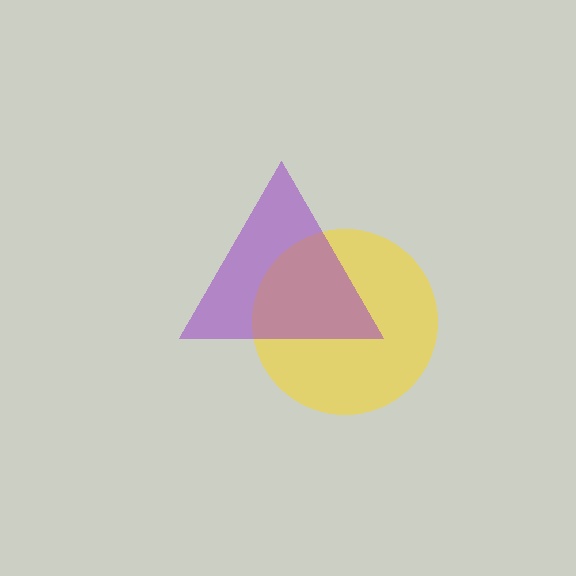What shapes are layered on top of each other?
The layered shapes are: a yellow circle, a purple triangle.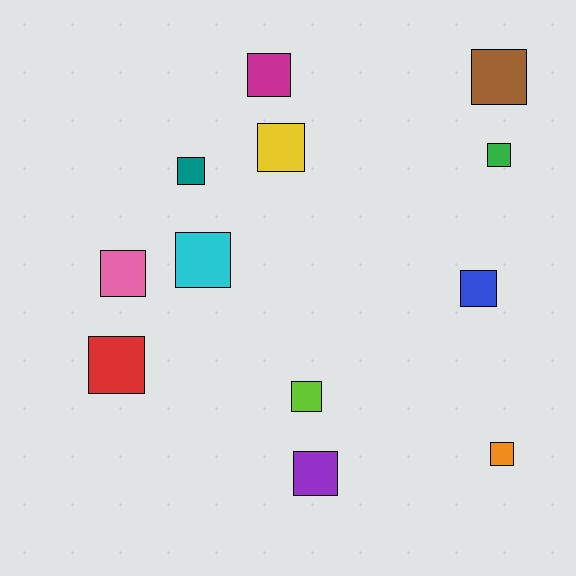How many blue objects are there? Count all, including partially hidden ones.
There is 1 blue object.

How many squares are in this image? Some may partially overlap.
There are 12 squares.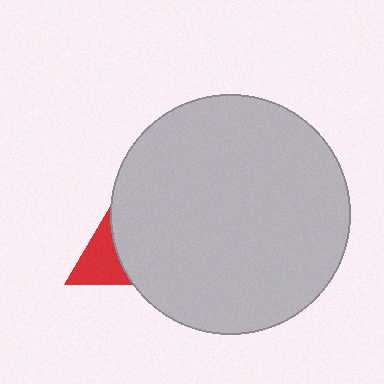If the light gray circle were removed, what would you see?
You would see the complete red triangle.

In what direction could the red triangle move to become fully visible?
The red triangle could move left. That would shift it out from behind the light gray circle entirely.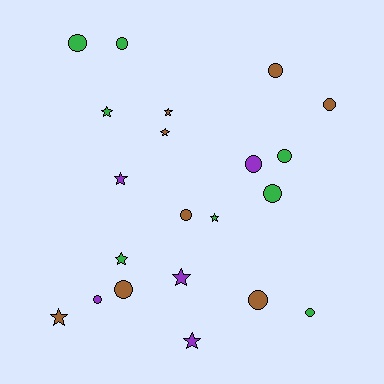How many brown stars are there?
There are 3 brown stars.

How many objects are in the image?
There are 21 objects.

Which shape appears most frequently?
Circle, with 12 objects.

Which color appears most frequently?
Green, with 8 objects.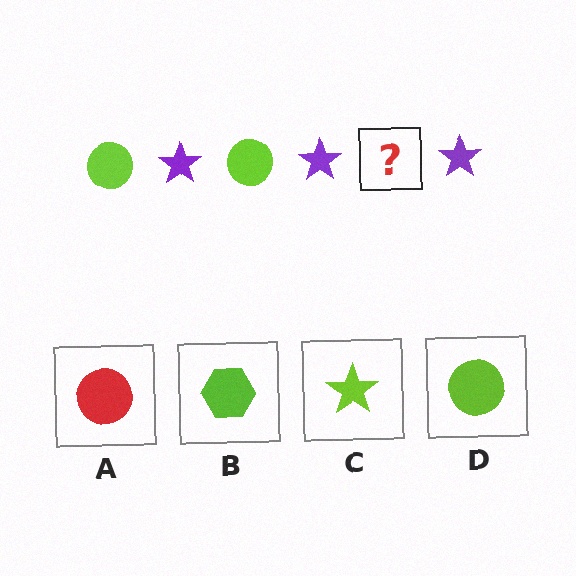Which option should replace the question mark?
Option D.